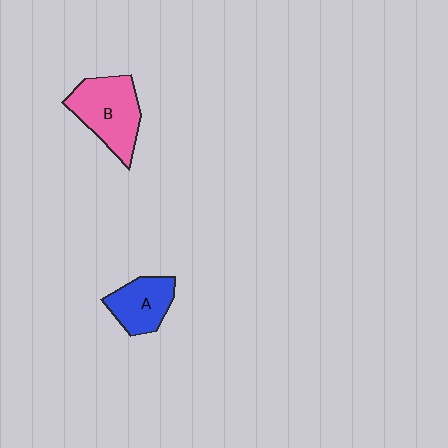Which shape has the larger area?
Shape B (pink).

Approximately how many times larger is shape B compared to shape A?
Approximately 1.4 times.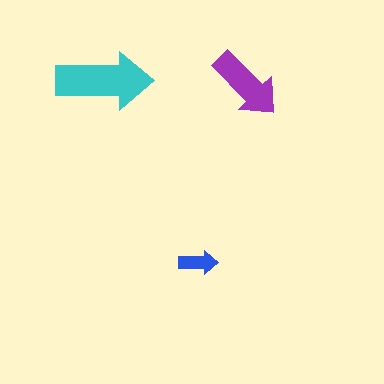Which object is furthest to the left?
The cyan arrow is leftmost.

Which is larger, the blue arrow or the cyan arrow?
The cyan one.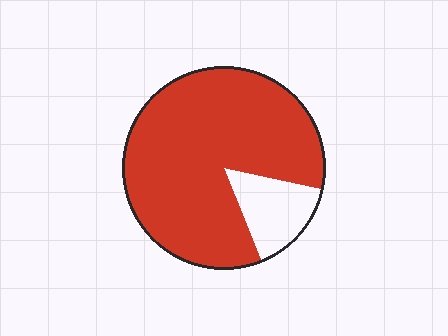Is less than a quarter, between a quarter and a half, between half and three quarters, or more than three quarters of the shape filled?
More than three quarters.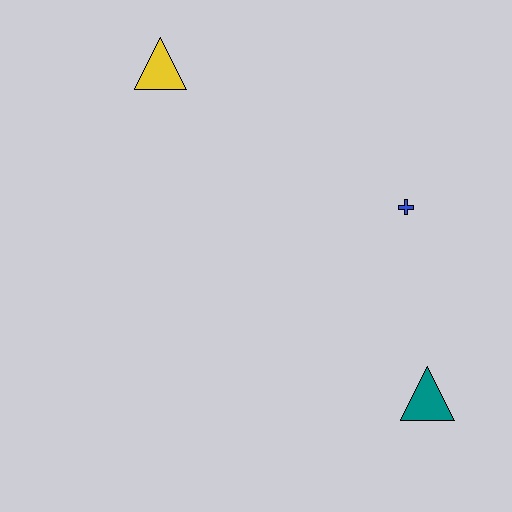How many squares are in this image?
There are no squares.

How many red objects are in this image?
There are no red objects.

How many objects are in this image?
There are 3 objects.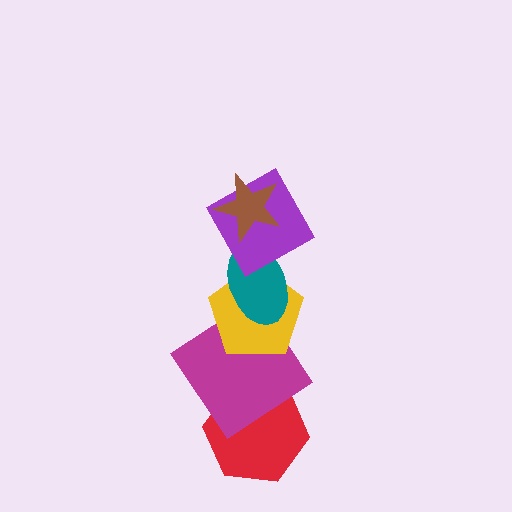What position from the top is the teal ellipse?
The teal ellipse is 3rd from the top.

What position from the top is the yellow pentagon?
The yellow pentagon is 4th from the top.